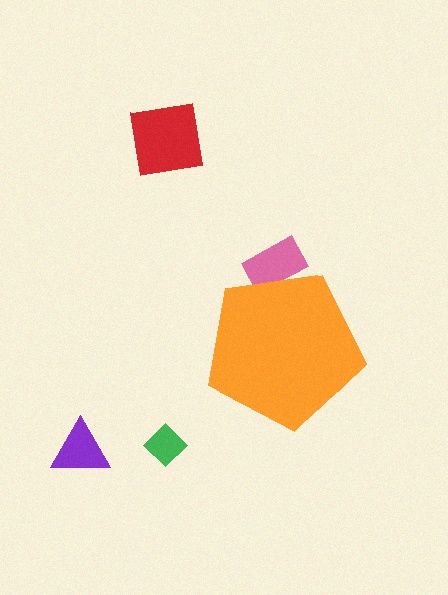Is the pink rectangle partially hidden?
Yes, the pink rectangle is partially hidden behind the orange pentagon.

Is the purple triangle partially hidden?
No, the purple triangle is fully visible.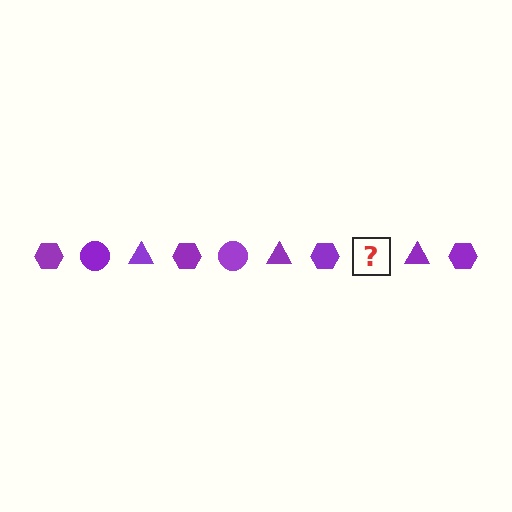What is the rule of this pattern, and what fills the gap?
The rule is that the pattern cycles through hexagon, circle, triangle shapes in purple. The gap should be filled with a purple circle.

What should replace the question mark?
The question mark should be replaced with a purple circle.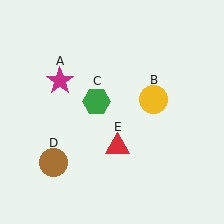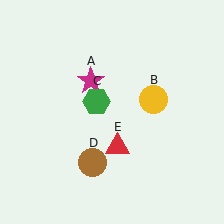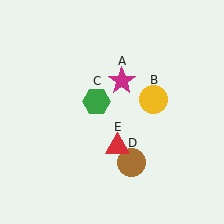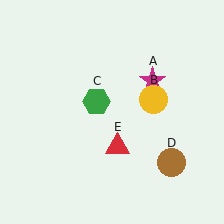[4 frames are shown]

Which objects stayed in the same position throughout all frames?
Yellow circle (object B) and green hexagon (object C) and red triangle (object E) remained stationary.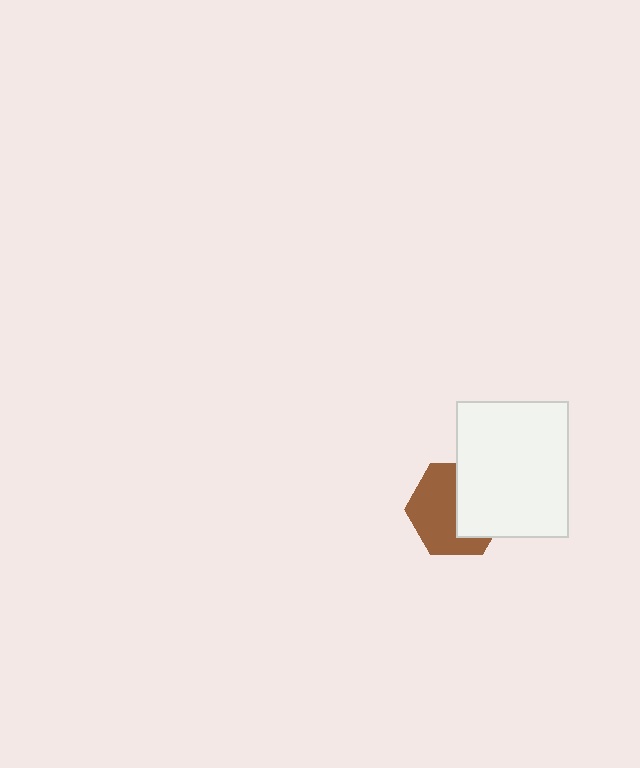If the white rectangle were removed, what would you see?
You would see the complete brown hexagon.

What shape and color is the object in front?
The object in front is a white rectangle.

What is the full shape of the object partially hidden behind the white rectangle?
The partially hidden object is a brown hexagon.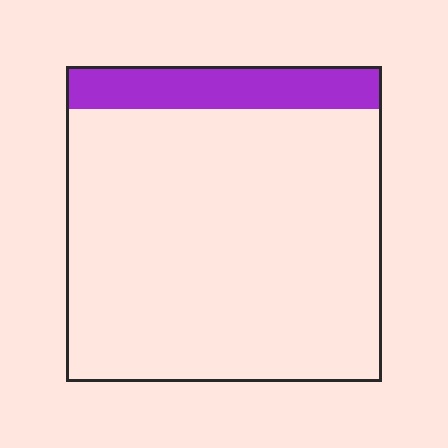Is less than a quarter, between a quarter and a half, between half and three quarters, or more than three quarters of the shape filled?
Less than a quarter.